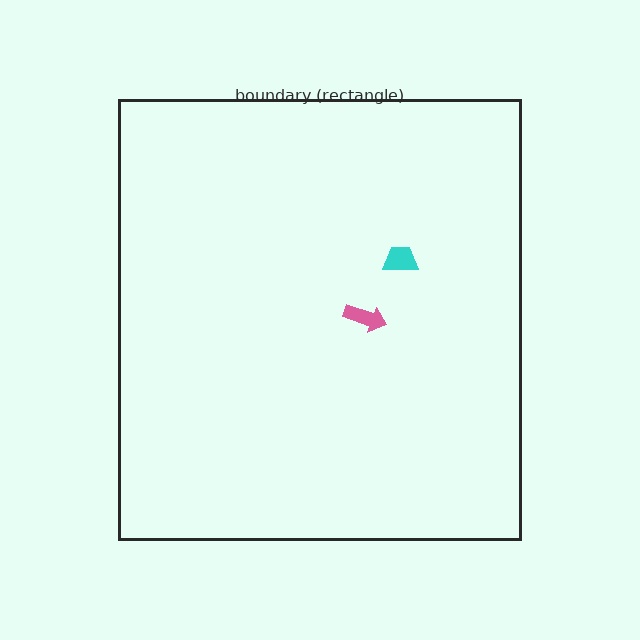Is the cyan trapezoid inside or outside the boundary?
Inside.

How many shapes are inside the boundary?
2 inside, 0 outside.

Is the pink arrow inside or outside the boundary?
Inside.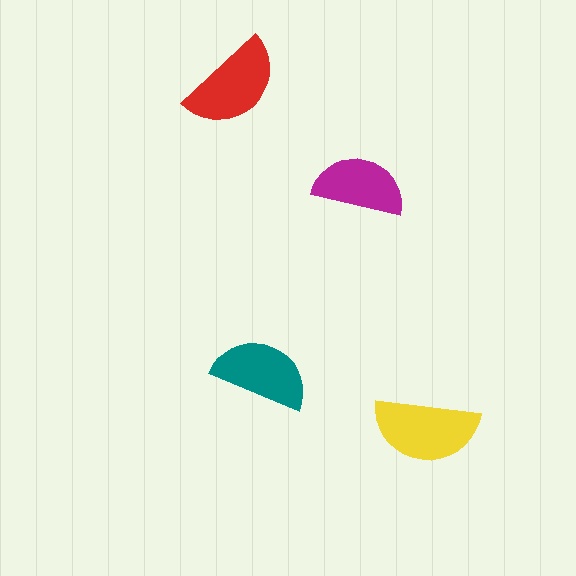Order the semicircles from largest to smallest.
the yellow one, the red one, the teal one, the magenta one.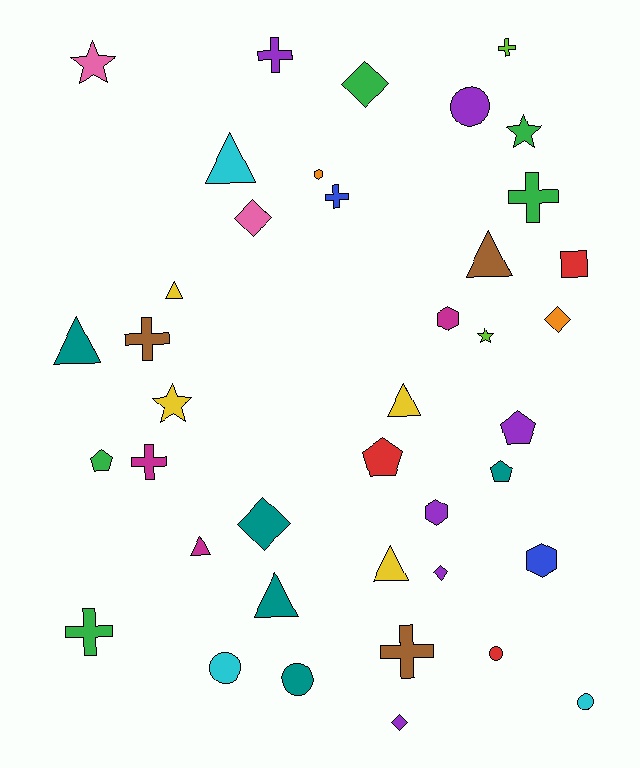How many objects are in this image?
There are 40 objects.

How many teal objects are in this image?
There are 5 teal objects.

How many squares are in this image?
There is 1 square.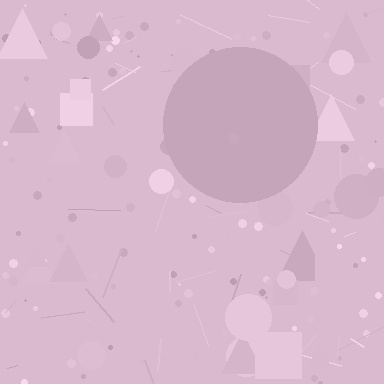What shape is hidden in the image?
A circle is hidden in the image.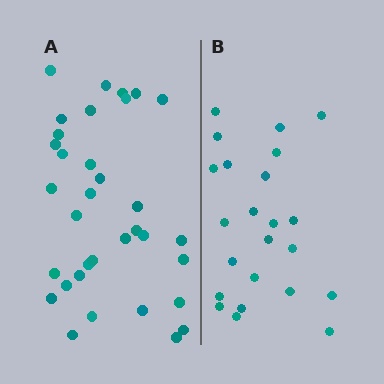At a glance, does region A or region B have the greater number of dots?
Region A (the left region) has more dots.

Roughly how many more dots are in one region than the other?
Region A has roughly 12 or so more dots than region B.